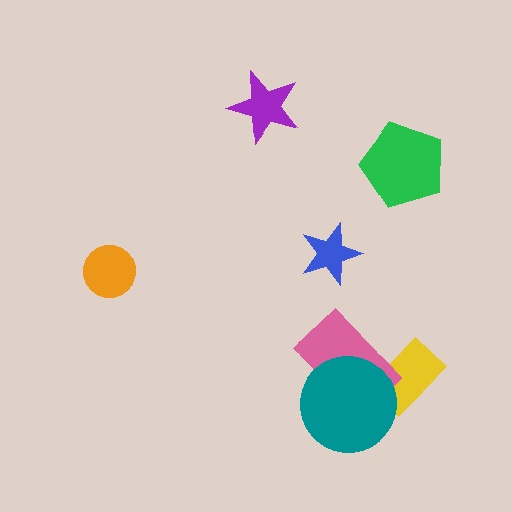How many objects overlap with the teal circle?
2 objects overlap with the teal circle.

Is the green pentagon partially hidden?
No, no other shape covers it.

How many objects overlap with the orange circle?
0 objects overlap with the orange circle.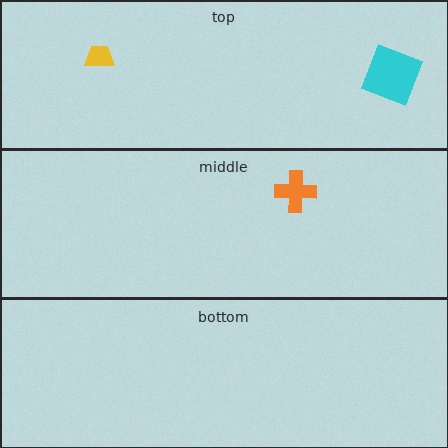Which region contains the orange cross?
The middle region.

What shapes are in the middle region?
The orange cross.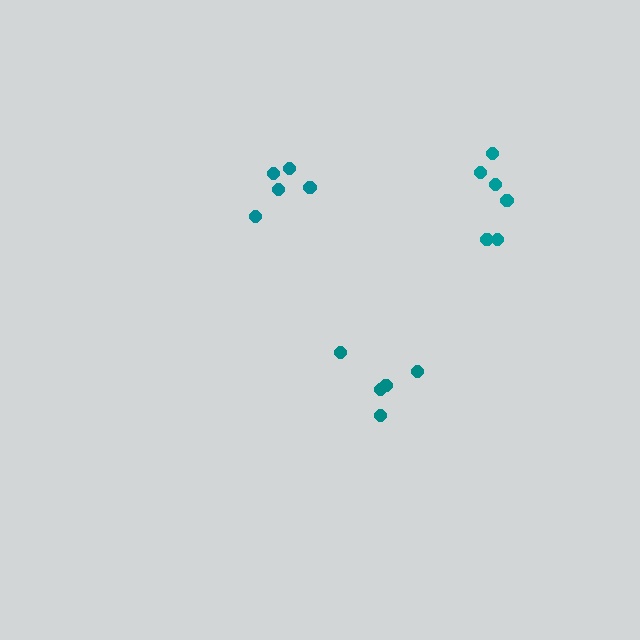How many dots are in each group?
Group 1: 5 dots, Group 2: 5 dots, Group 3: 6 dots (16 total).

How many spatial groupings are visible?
There are 3 spatial groupings.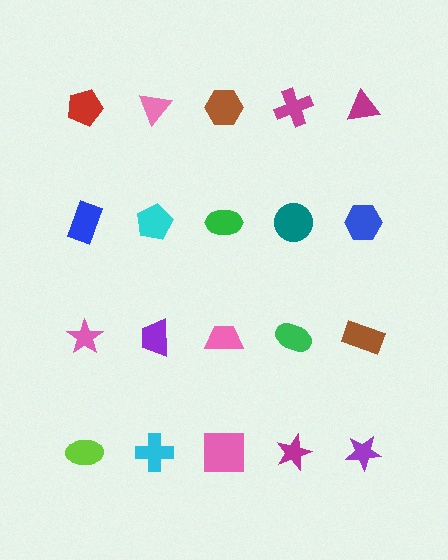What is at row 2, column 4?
A teal circle.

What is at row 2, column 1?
A blue rectangle.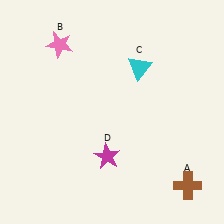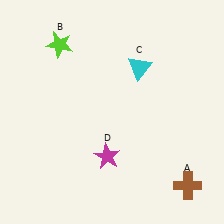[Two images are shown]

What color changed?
The star (B) changed from pink in Image 1 to lime in Image 2.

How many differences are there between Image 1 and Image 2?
There is 1 difference between the two images.